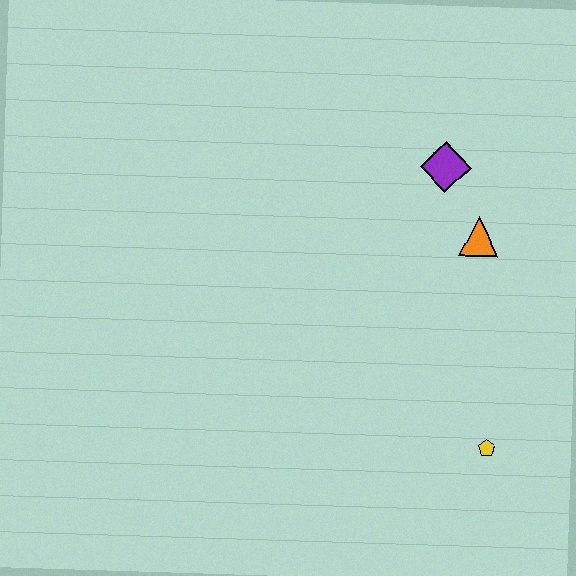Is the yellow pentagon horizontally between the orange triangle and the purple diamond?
No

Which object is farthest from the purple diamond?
The yellow pentagon is farthest from the purple diamond.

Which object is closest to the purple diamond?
The orange triangle is closest to the purple diamond.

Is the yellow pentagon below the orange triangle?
Yes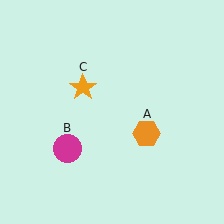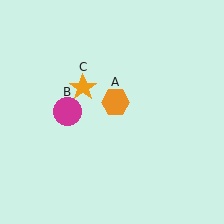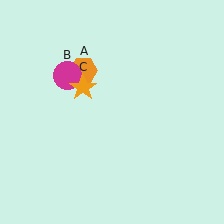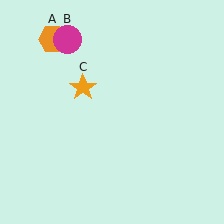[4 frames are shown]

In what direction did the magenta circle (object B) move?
The magenta circle (object B) moved up.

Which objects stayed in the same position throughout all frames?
Orange star (object C) remained stationary.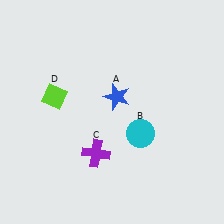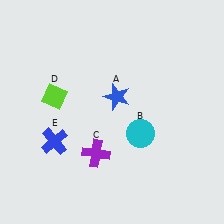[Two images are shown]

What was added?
A blue cross (E) was added in Image 2.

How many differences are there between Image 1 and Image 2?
There is 1 difference between the two images.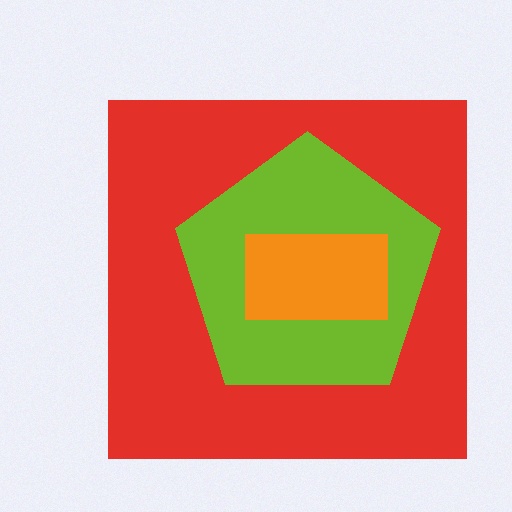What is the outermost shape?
The red square.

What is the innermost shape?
The orange rectangle.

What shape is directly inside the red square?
The lime pentagon.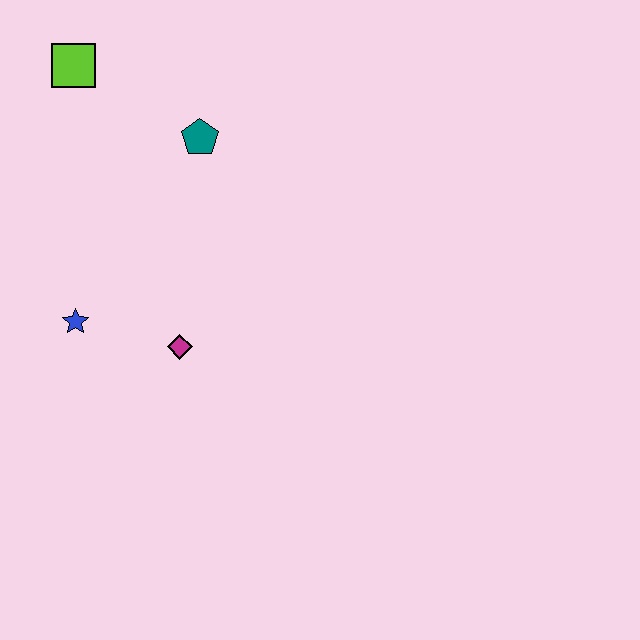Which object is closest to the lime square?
The teal pentagon is closest to the lime square.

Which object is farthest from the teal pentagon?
The blue star is farthest from the teal pentagon.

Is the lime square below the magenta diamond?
No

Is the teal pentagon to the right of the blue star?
Yes